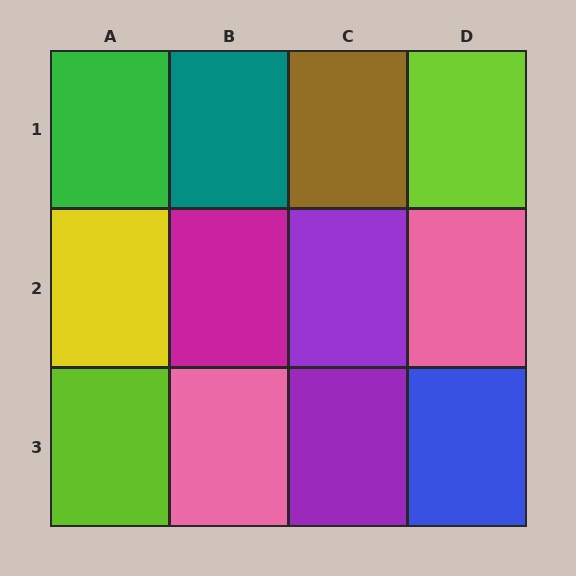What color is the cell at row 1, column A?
Green.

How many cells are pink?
2 cells are pink.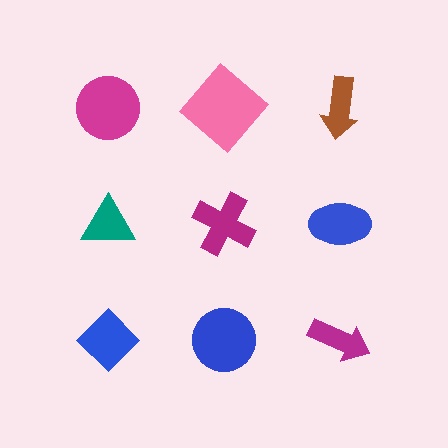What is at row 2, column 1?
A teal triangle.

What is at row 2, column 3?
A blue ellipse.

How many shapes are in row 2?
3 shapes.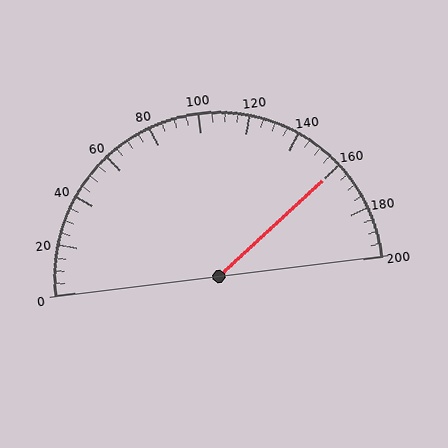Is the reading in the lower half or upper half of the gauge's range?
The reading is in the upper half of the range (0 to 200).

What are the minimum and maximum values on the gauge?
The gauge ranges from 0 to 200.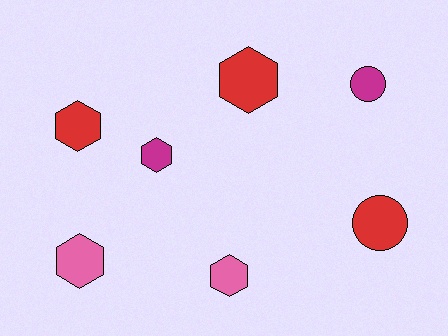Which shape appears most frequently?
Hexagon, with 5 objects.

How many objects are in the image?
There are 7 objects.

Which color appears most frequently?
Red, with 3 objects.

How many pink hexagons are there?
There are 2 pink hexagons.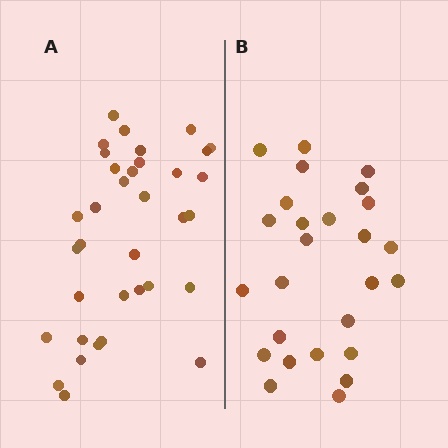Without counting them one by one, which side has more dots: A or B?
Region A (the left region) has more dots.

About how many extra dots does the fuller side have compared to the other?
Region A has roughly 8 or so more dots than region B.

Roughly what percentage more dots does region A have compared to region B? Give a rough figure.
About 35% more.